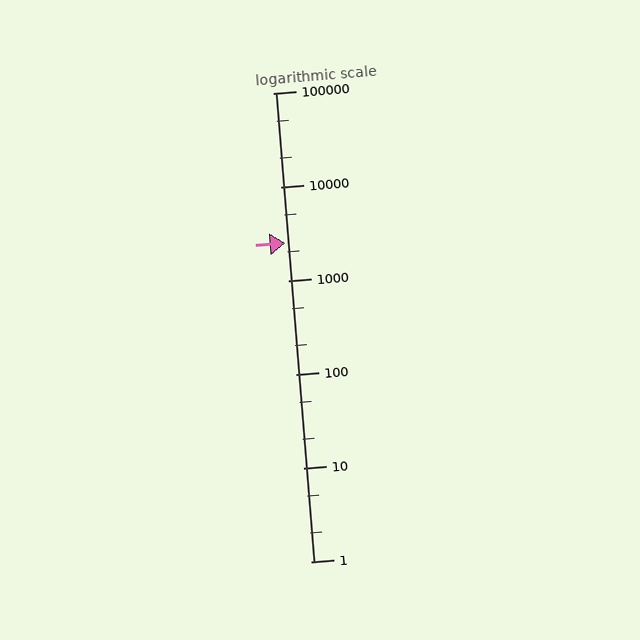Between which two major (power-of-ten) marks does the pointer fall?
The pointer is between 1000 and 10000.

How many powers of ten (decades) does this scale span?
The scale spans 5 decades, from 1 to 100000.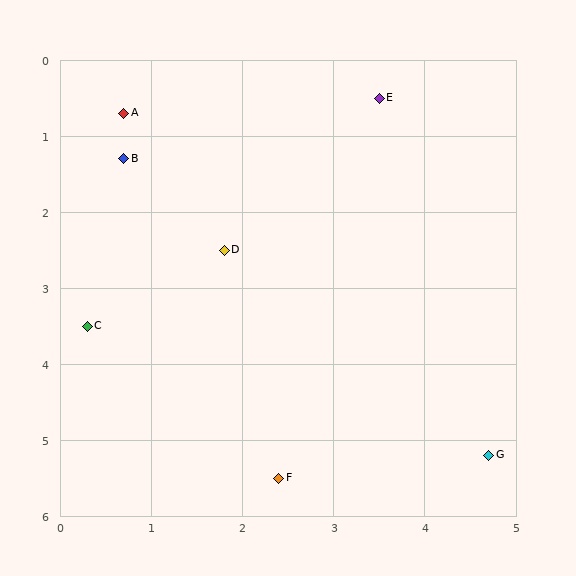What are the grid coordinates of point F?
Point F is at approximately (2.4, 5.5).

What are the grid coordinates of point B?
Point B is at approximately (0.7, 1.3).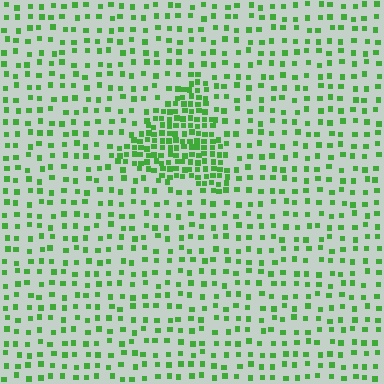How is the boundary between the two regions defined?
The boundary is defined by a change in element density (approximately 2.6x ratio). All elements are the same color, size, and shape.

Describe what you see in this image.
The image contains small green elements arranged at two different densities. A triangle-shaped region is visible where the elements are more densely packed than the surrounding area.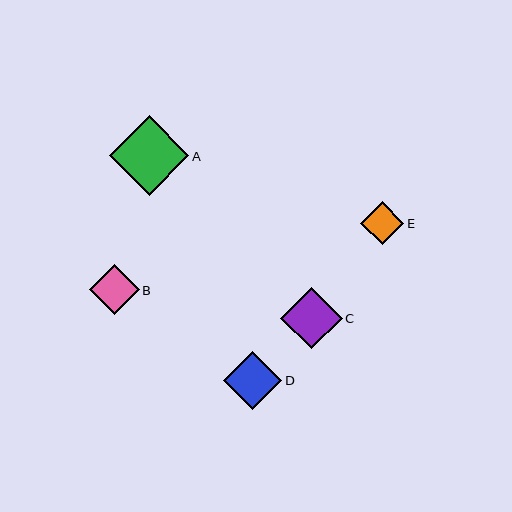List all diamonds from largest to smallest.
From largest to smallest: A, C, D, B, E.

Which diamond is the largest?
Diamond A is the largest with a size of approximately 80 pixels.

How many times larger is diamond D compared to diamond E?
Diamond D is approximately 1.4 times the size of diamond E.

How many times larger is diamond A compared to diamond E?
Diamond A is approximately 1.8 times the size of diamond E.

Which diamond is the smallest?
Diamond E is the smallest with a size of approximately 43 pixels.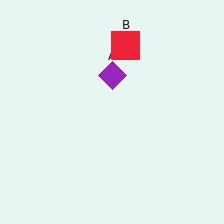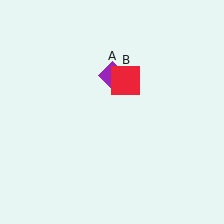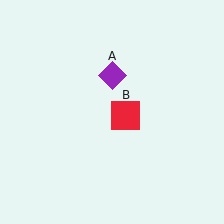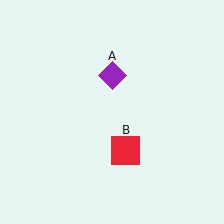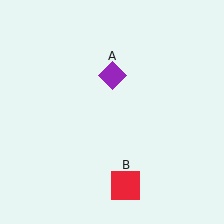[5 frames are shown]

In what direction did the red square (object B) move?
The red square (object B) moved down.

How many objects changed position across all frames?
1 object changed position: red square (object B).